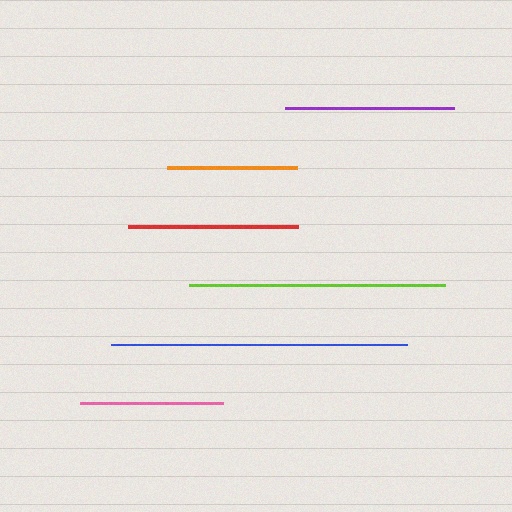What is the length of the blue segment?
The blue segment is approximately 296 pixels long.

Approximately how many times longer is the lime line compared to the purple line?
The lime line is approximately 1.5 times the length of the purple line.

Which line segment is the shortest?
The orange line is the shortest at approximately 130 pixels.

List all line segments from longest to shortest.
From longest to shortest: blue, lime, red, purple, pink, orange.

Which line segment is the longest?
The blue line is the longest at approximately 296 pixels.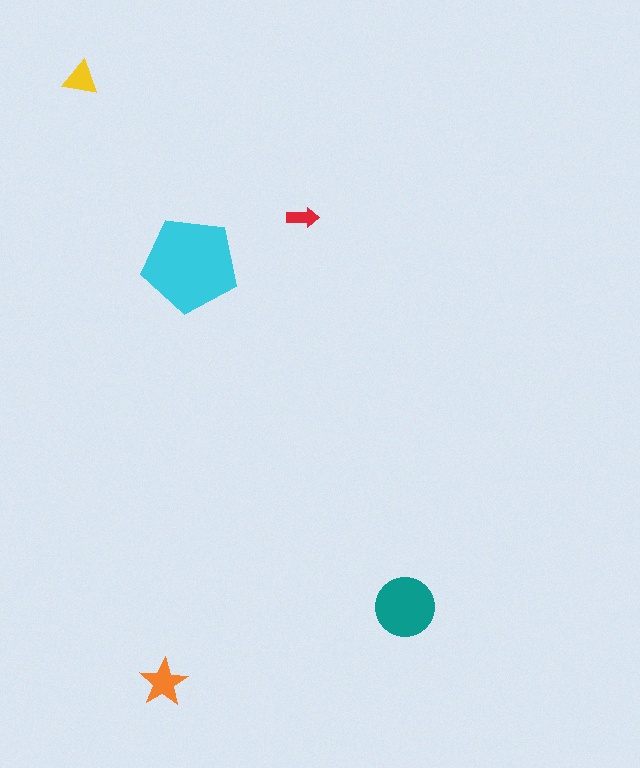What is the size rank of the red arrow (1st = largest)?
5th.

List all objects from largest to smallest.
The cyan pentagon, the teal circle, the orange star, the yellow triangle, the red arrow.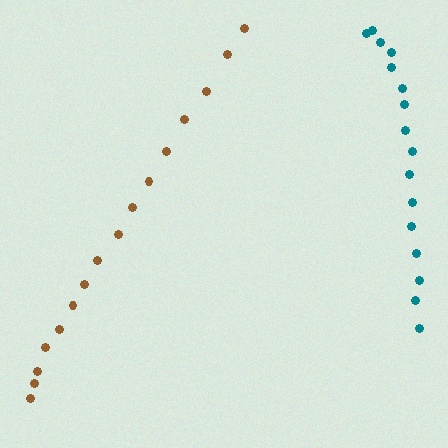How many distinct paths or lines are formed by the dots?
There are 2 distinct paths.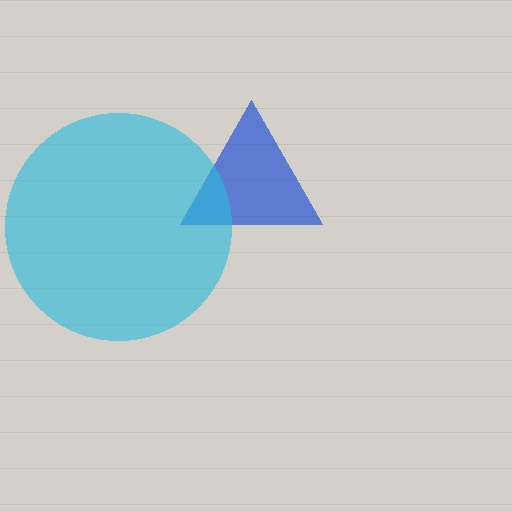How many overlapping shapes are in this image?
There are 2 overlapping shapes in the image.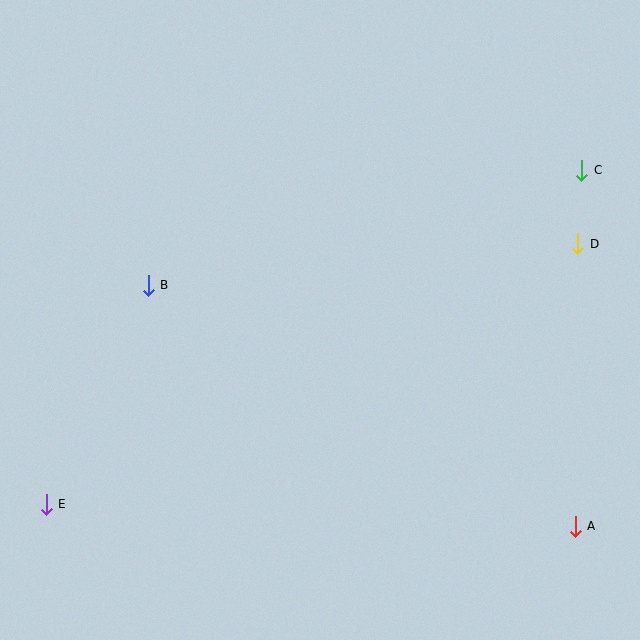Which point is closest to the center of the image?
Point B at (148, 285) is closest to the center.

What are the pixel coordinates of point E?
Point E is at (46, 504).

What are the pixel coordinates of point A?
Point A is at (575, 526).